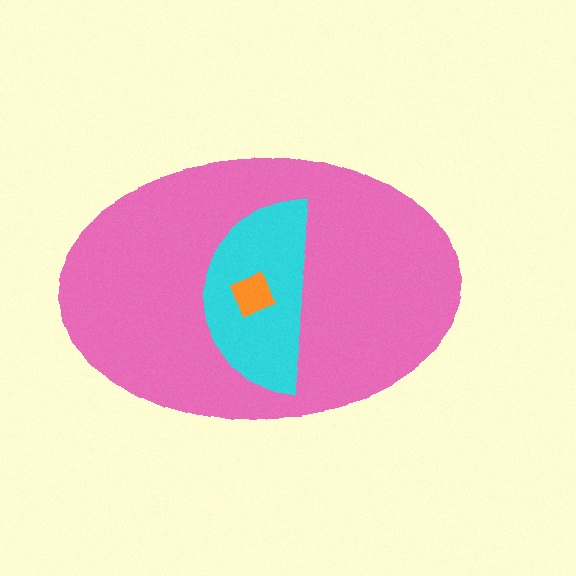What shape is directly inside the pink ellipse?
The cyan semicircle.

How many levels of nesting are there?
3.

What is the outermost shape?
The pink ellipse.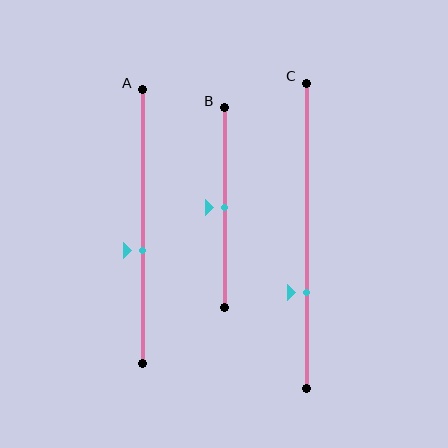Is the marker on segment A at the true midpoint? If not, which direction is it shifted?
No, the marker on segment A is shifted downward by about 9% of the segment length.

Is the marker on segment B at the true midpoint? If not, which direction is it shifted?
Yes, the marker on segment B is at the true midpoint.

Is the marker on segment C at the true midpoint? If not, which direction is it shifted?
No, the marker on segment C is shifted downward by about 19% of the segment length.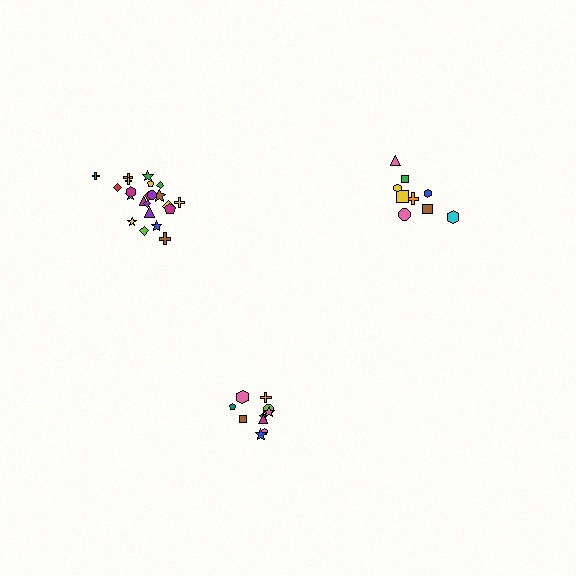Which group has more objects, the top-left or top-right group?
The top-left group.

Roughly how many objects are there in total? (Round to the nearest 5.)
Roughly 40 objects in total.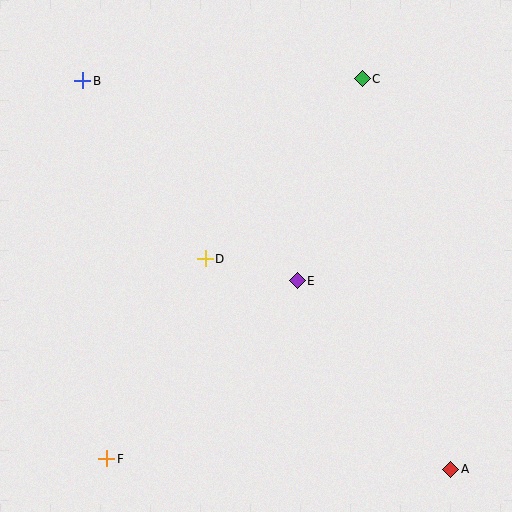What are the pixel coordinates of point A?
Point A is at (451, 469).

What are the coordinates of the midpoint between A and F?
The midpoint between A and F is at (279, 464).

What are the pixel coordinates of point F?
Point F is at (107, 459).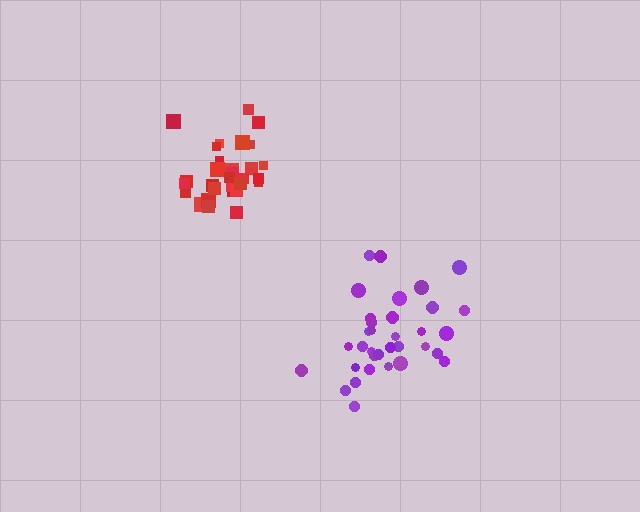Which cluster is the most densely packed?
Red.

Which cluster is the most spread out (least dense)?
Purple.